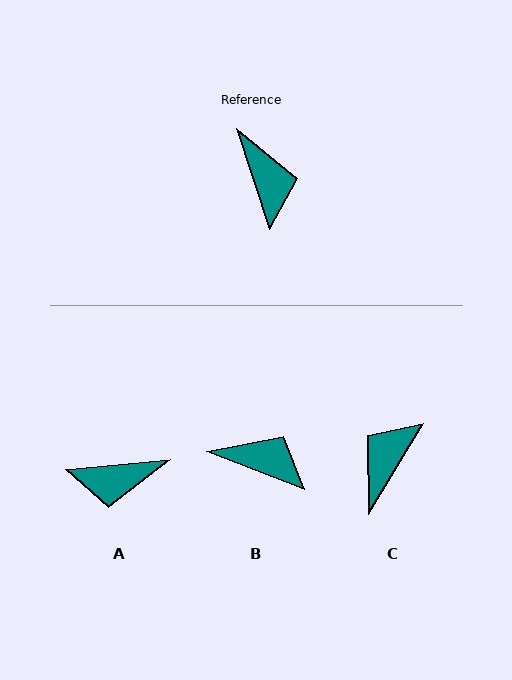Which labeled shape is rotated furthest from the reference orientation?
C, about 131 degrees away.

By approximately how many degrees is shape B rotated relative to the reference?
Approximately 51 degrees counter-clockwise.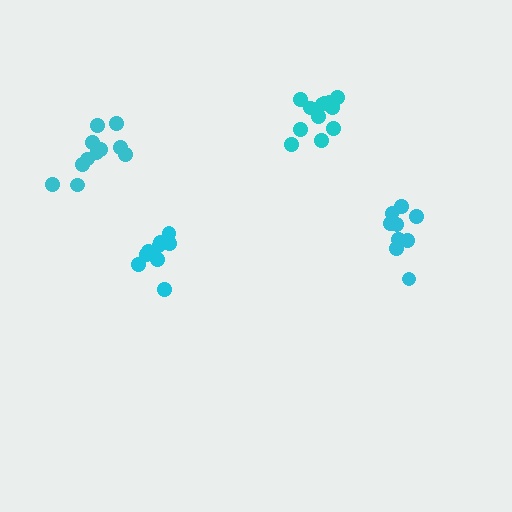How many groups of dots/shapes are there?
There are 4 groups.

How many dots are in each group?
Group 1: 12 dots, Group 2: 9 dots, Group 3: 9 dots, Group 4: 11 dots (41 total).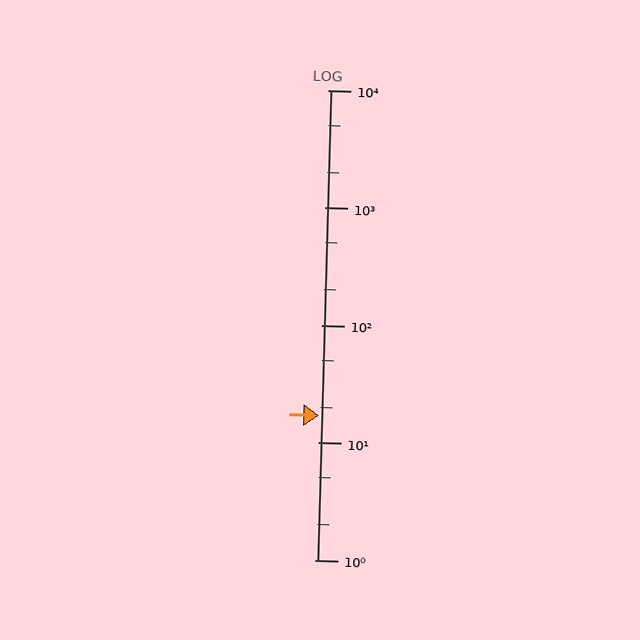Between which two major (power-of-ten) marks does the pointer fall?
The pointer is between 10 and 100.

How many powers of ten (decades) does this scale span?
The scale spans 4 decades, from 1 to 10000.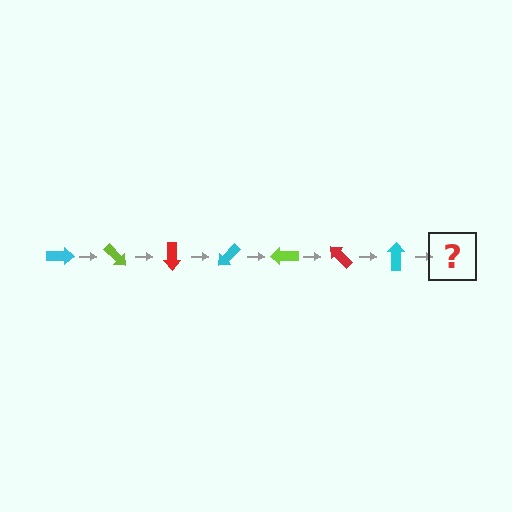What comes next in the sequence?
The next element should be a lime arrow, rotated 315 degrees from the start.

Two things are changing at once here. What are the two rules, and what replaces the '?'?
The two rules are that it rotates 45 degrees each step and the color cycles through cyan, lime, and red. The '?' should be a lime arrow, rotated 315 degrees from the start.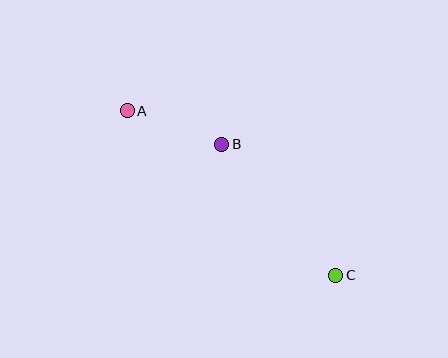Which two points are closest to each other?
Points A and B are closest to each other.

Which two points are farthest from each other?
Points A and C are farthest from each other.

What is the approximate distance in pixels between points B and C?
The distance between B and C is approximately 174 pixels.